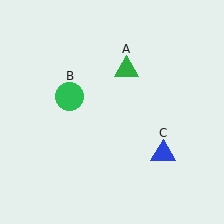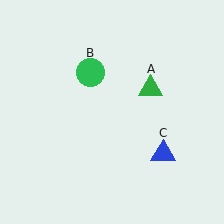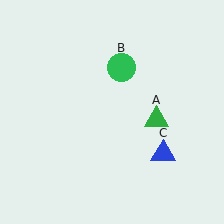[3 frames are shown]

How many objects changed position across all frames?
2 objects changed position: green triangle (object A), green circle (object B).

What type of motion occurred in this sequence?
The green triangle (object A), green circle (object B) rotated clockwise around the center of the scene.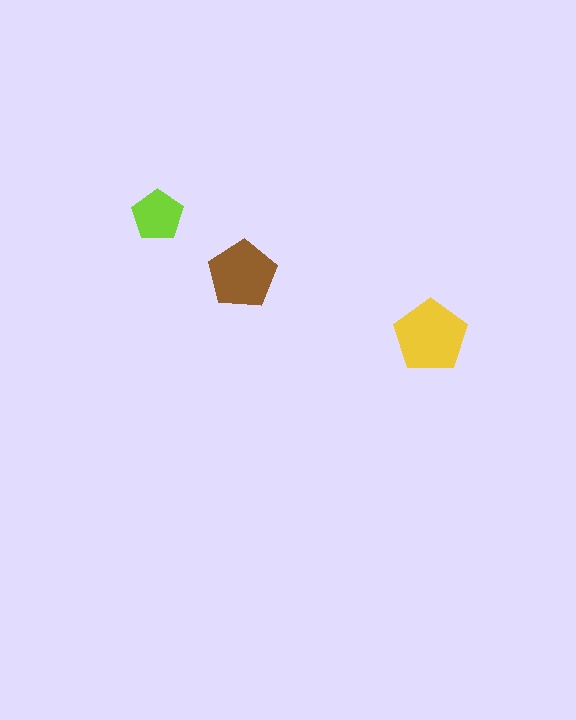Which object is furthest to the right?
The yellow pentagon is rightmost.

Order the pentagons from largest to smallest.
the yellow one, the brown one, the lime one.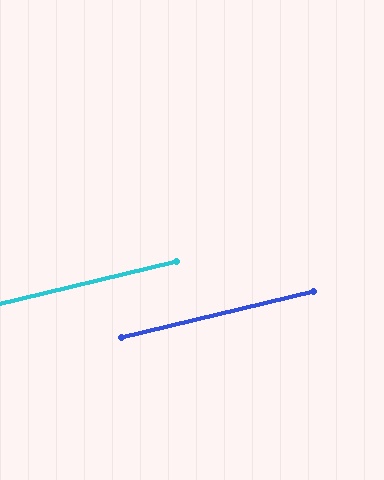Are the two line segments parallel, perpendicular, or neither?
Parallel — their directions differ by only 0.1°.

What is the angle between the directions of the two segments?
Approximately 0 degrees.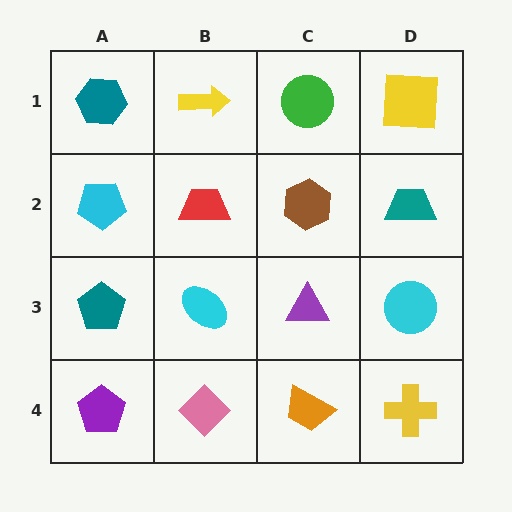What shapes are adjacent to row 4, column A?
A teal pentagon (row 3, column A), a pink diamond (row 4, column B).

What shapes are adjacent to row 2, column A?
A teal hexagon (row 1, column A), a teal pentagon (row 3, column A), a red trapezoid (row 2, column B).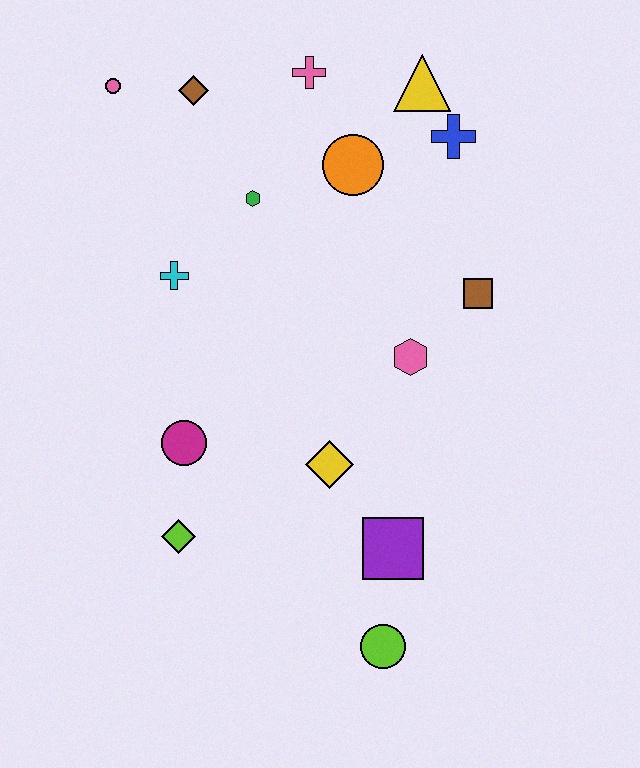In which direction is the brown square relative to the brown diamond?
The brown square is to the right of the brown diamond.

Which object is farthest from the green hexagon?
The lime circle is farthest from the green hexagon.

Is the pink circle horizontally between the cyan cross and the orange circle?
No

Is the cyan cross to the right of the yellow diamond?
No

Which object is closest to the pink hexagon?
The brown square is closest to the pink hexagon.